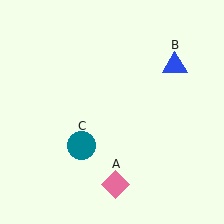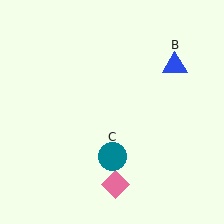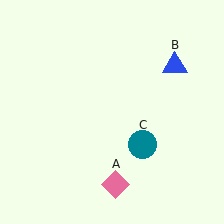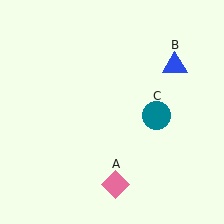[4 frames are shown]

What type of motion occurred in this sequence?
The teal circle (object C) rotated counterclockwise around the center of the scene.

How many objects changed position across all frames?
1 object changed position: teal circle (object C).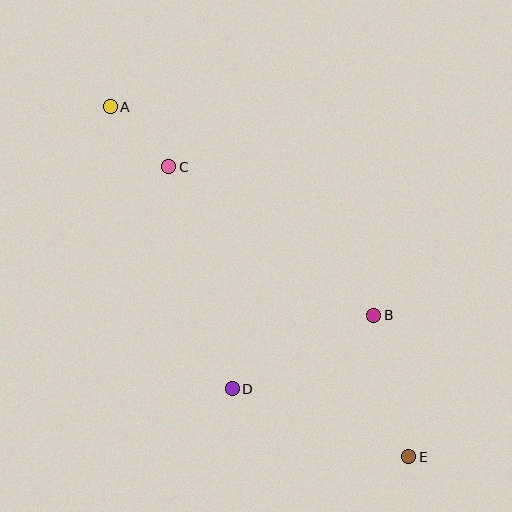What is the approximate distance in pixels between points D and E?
The distance between D and E is approximately 189 pixels.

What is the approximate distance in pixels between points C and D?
The distance between C and D is approximately 231 pixels.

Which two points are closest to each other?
Points A and C are closest to each other.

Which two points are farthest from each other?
Points A and E are farthest from each other.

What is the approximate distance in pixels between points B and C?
The distance between B and C is approximately 253 pixels.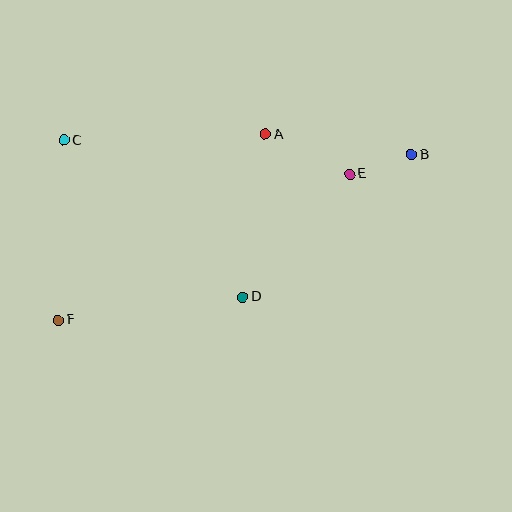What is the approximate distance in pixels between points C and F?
The distance between C and F is approximately 180 pixels.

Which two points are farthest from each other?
Points B and F are farthest from each other.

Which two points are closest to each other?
Points B and E are closest to each other.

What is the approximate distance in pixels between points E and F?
The distance between E and F is approximately 326 pixels.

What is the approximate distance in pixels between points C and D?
The distance between C and D is approximately 238 pixels.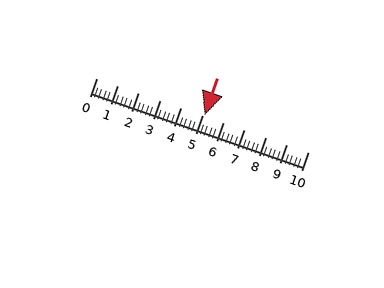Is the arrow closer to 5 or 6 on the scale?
The arrow is closer to 5.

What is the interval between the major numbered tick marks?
The major tick marks are spaced 1 units apart.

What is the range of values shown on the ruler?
The ruler shows values from 0 to 10.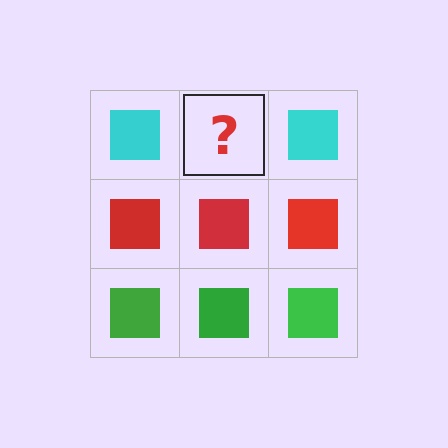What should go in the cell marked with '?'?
The missing cell should contain a cyan square.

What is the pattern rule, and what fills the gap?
The rule is that each row has a consistent color. The gap should be filled with a cyan square.